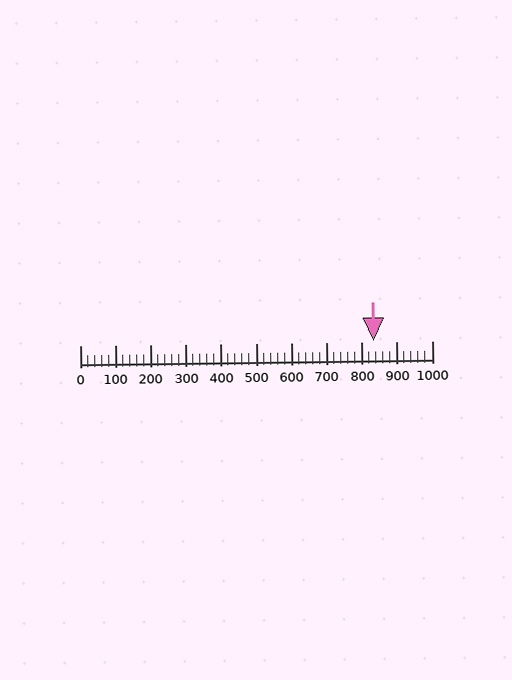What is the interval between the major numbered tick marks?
The major tick marks are spaced 100 units apart.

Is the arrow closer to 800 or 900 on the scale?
The arrow is closer to 800.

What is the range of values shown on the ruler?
The ruler shows values from 0 to 1000.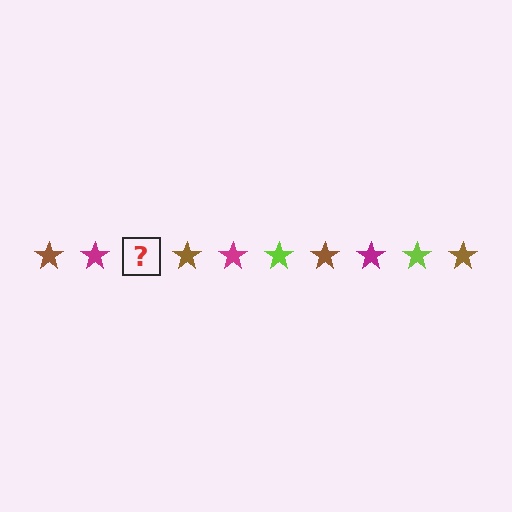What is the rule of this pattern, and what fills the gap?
The rule is that the pattern cycles through brown, magenta, lime stars. The gap should be filled with a lime star.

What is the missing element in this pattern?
The missing element is a lime star.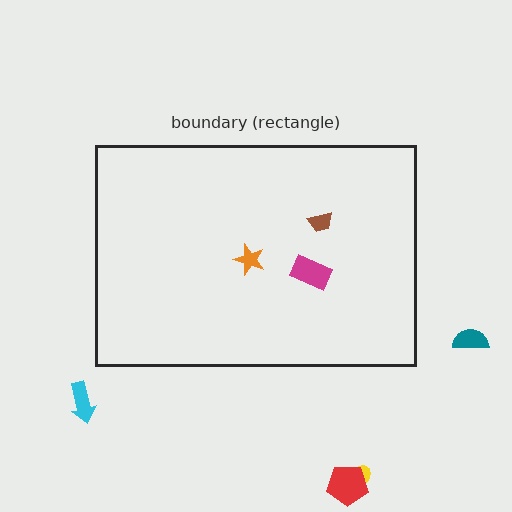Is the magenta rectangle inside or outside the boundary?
Inside.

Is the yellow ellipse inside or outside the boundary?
Outside.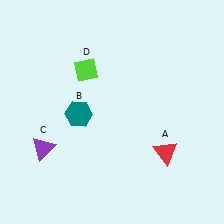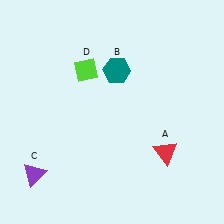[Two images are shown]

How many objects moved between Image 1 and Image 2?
2 objects moved between the two images.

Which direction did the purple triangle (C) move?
The purple triangle (C) moved down.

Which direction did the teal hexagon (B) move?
The teal hexagon (B) moved up.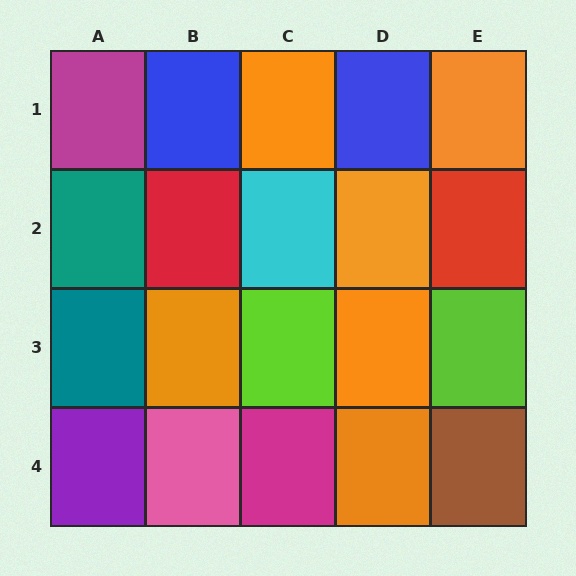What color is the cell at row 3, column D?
Orange.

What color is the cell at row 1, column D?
Blue.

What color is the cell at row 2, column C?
Cyan.